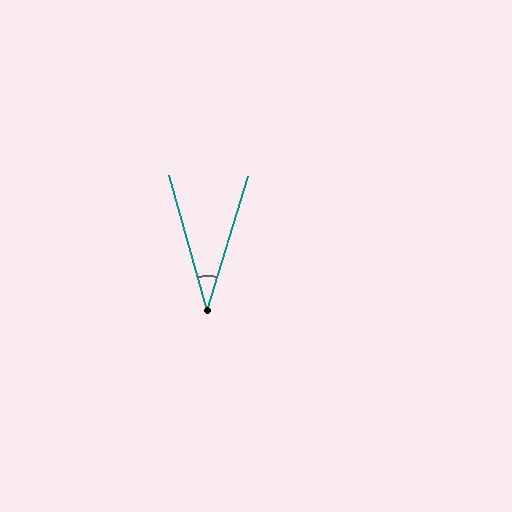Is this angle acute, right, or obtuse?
It is acute.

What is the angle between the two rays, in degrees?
Approximately 32 degrees.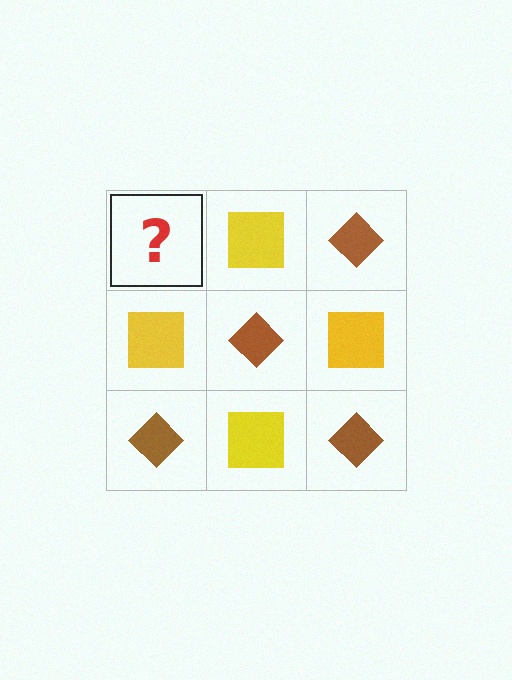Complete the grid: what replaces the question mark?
The question mark should be replaced with a brown diamond.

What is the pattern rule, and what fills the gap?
The rule is that it alternates brown diamond and yellow square in a checkerboard pattern. The gap should be filled with a brown diamond.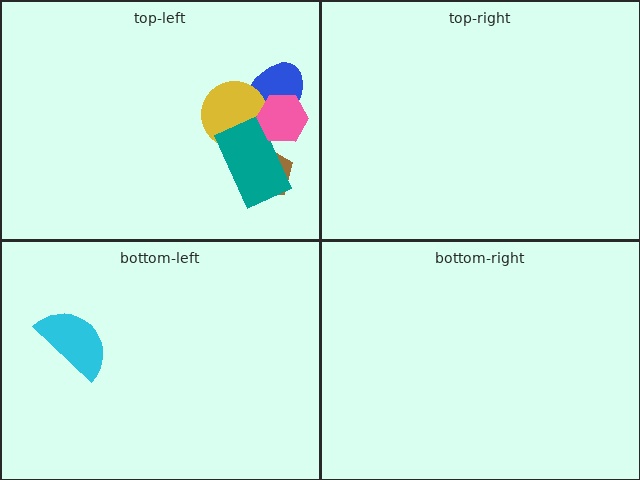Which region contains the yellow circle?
The top-left region.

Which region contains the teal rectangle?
The top-left region.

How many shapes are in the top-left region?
5.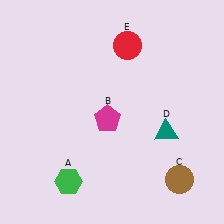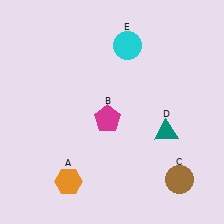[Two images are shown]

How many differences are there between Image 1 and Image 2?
There are 2 differences between the two images.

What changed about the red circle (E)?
In Image 1, E is red. In Image 2, it changed to cyan.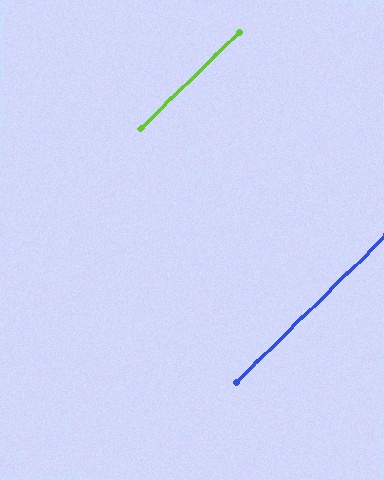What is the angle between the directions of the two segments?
Approximately 1 degree.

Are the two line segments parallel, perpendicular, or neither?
Parallel — their directions differ by only 0.6°.